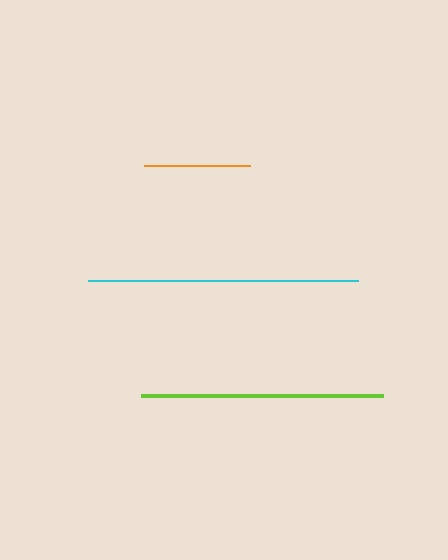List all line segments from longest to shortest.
From longest to shortest: cyan, lime, orange.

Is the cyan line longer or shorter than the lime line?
The cyan line is longer than the lime line.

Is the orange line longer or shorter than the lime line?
The lime line is longer than the orange line.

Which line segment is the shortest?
The orange line is the shortest at approximately 106 pixels.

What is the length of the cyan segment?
The cyan segment is approximately 270 pixels long.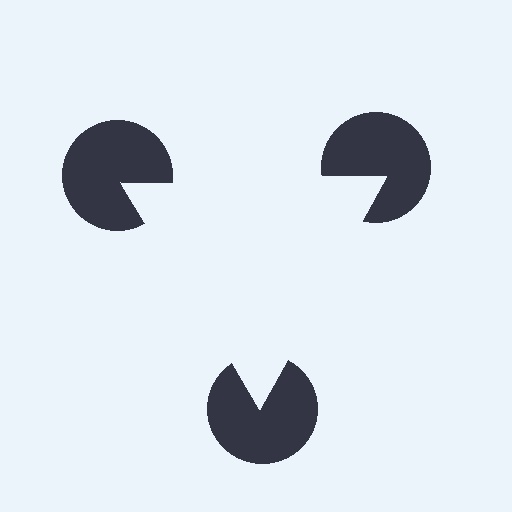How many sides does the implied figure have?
3 sides.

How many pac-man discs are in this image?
There are 3 — one at each vertex of the illusory triangle.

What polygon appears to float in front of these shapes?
An illusory triangle — its edges are inferred from the aligned wedge cuts in the pac-man discs, not physically drawn.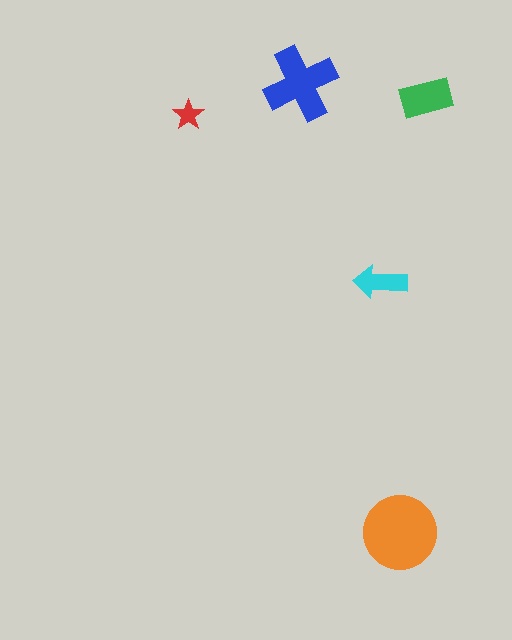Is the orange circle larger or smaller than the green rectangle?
Larger.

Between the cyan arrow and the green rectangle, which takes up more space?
The green rectangle.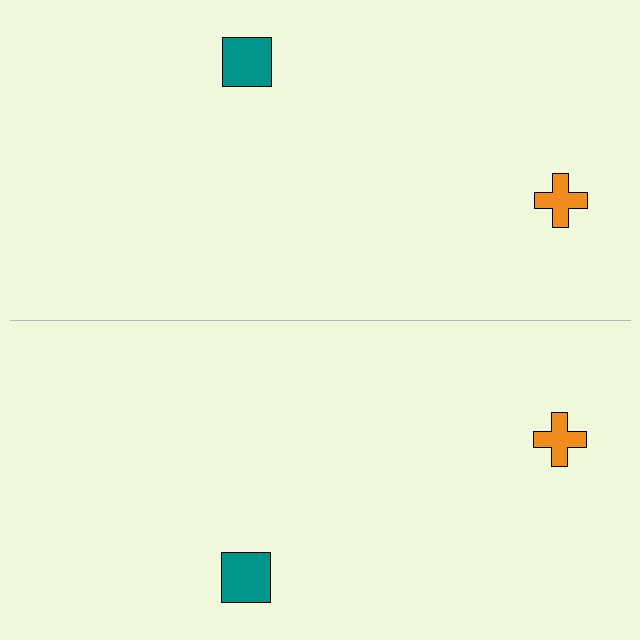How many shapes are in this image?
There are 4 shapes in this image.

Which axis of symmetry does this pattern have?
The pattern has a horizontal axis of symmetry running through the center of the image.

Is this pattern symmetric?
Yes, this pattern has bilateral (reflection) symmetry.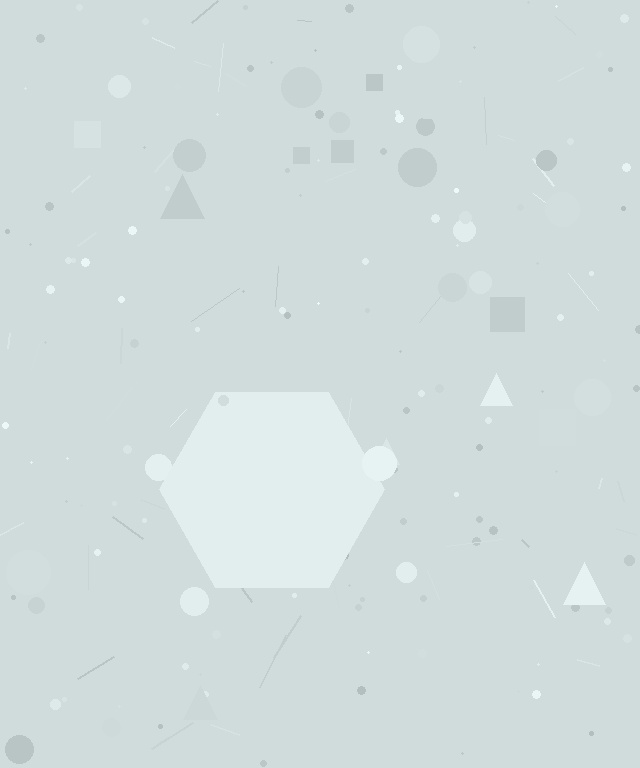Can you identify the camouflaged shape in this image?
The camouflaged shape is a hexagon.